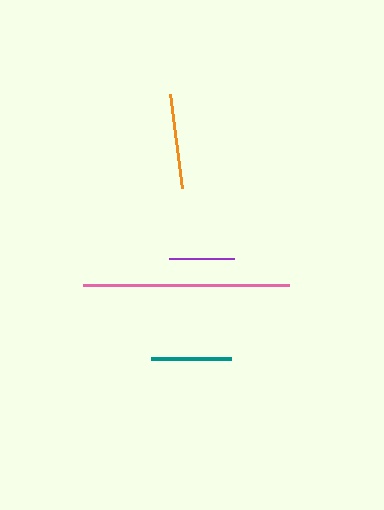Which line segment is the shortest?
The purple line is the shortest at approximately 66 pixels.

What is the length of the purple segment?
The purple segment is approximately 66 pixels long.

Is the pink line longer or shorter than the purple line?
The pink line is longer than the purple line.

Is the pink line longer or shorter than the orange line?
The pink line is longer than the orange line.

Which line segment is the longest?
The pink line is the longest at approximately 206 pixels.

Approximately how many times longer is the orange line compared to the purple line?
The orange line is approximately 1.5 times the length of the purple line.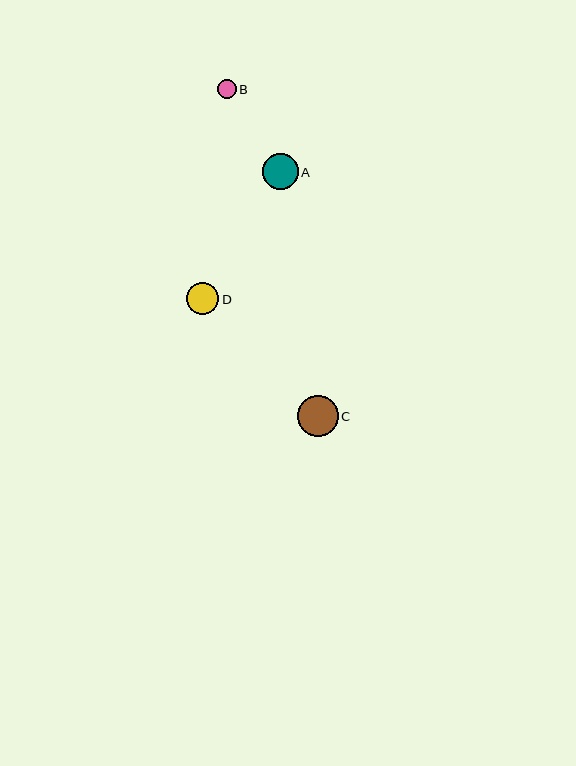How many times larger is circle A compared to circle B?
Circle A is approximately 1.9 times the size of circle B.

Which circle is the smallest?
Circle B is the smallest with a size of approximately 19 pixels.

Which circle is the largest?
Circle C is the largest with a size of approximately 41 pixels.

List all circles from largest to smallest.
From largest to smallest: C, A, D, B.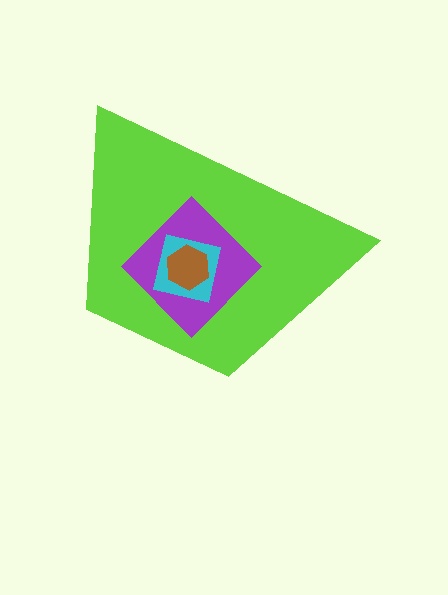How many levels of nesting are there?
4.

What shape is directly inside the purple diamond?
The cyan square.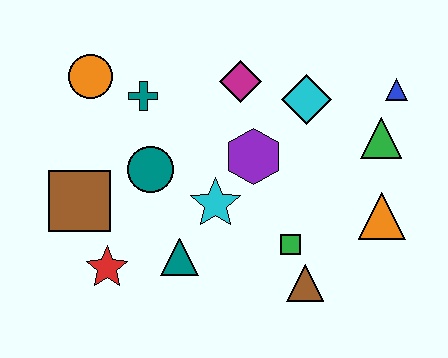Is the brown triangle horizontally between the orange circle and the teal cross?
No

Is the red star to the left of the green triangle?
Yes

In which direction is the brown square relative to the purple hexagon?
The brown square is to the left of the purple hexagon.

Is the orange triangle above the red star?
Yes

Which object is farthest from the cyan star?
The blue triangle is farthest from the cyan star.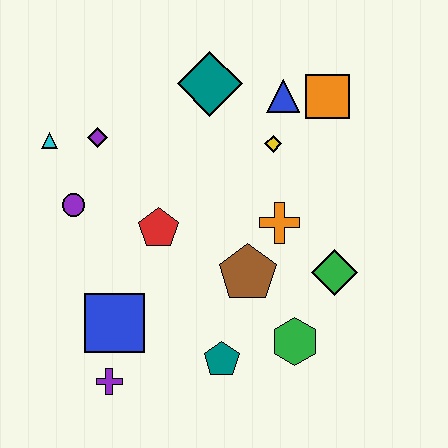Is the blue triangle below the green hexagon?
No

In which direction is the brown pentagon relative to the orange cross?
The brown pentagon is below the orange cross.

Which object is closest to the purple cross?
The blue square is closest to the purple cross.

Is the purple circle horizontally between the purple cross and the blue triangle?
No